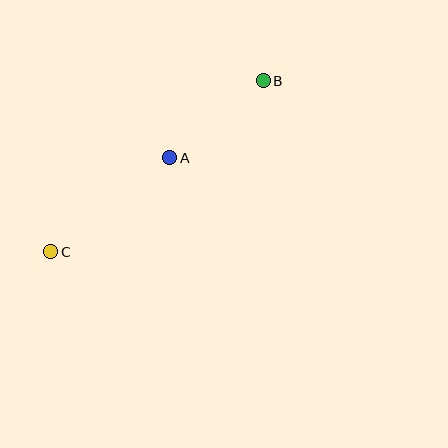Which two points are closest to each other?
Points A and B are closest to each other.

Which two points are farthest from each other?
Points B and C are farthest from each other.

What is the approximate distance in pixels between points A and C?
The distance between A and C is approximately 152 pixels.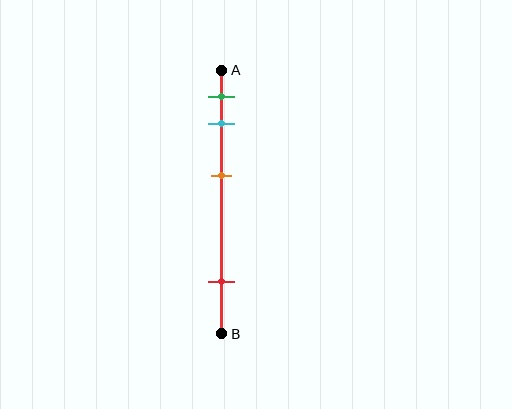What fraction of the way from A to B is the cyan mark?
The cyan mark is approximately 20% (0.2) of the way from A to B.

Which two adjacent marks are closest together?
The green and cyan marks are the closest adjacent pair.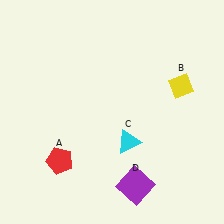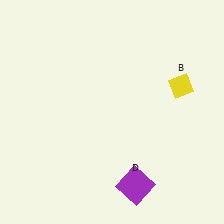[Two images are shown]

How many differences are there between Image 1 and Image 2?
There are 2 differences between the two images.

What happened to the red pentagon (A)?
The red pentagon (A) was removed in Image 2. It was in the bottom-left area of Image 1.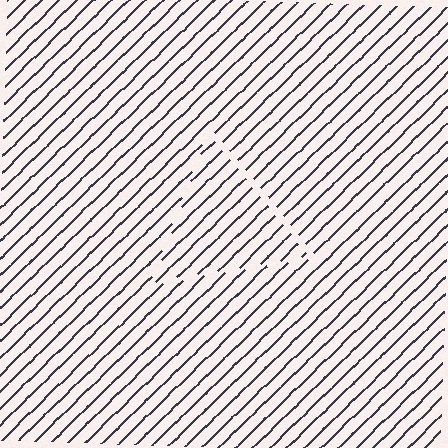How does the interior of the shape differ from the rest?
The interior of the shape contains the same grating, shifted by half a period — the contour is defined by the phase discontinuity where line-ends from the inner and outer gratings abut.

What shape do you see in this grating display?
An illusory triangle. The interior of the shape contains the same grating, shifted by half a period — the contour is defined by the phase discontinuity where line-ends from the inner and outer gratings abut.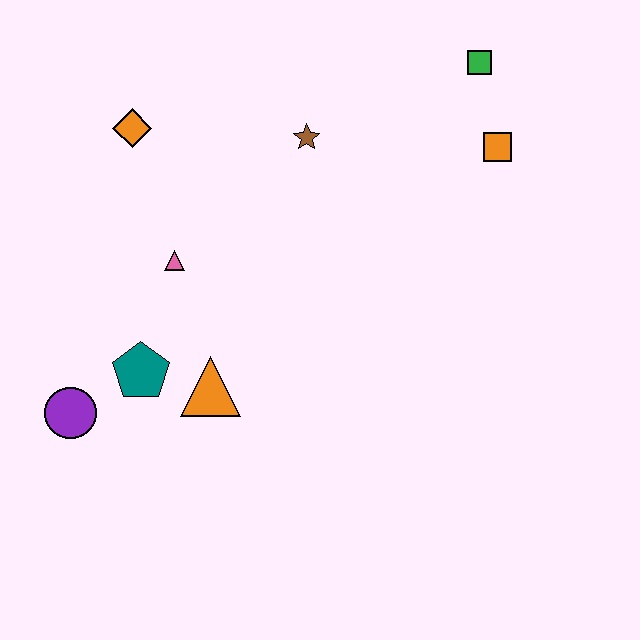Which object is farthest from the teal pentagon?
The green square is farthest from the teal pentagon.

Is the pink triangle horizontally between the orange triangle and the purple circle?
Yes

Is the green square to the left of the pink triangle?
No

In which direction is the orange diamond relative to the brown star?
The orange diamond is to the left of the brown star.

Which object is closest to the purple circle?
The teal pentagon is closest to the purple circle.